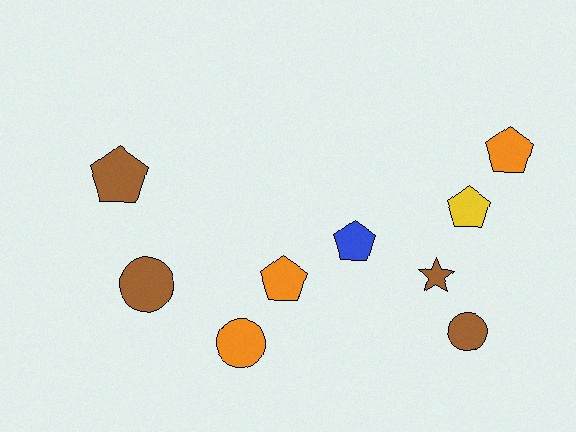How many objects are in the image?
There are 9 objects.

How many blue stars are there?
There are no blue stars.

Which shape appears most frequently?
Pentagon, with 5 objects.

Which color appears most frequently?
Brown, with 4 objects.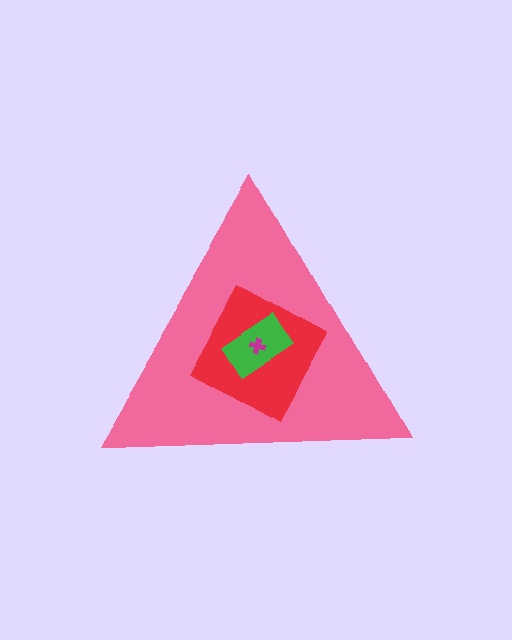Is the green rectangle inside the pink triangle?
Yes.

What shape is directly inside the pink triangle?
The red square.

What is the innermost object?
The magenta cross.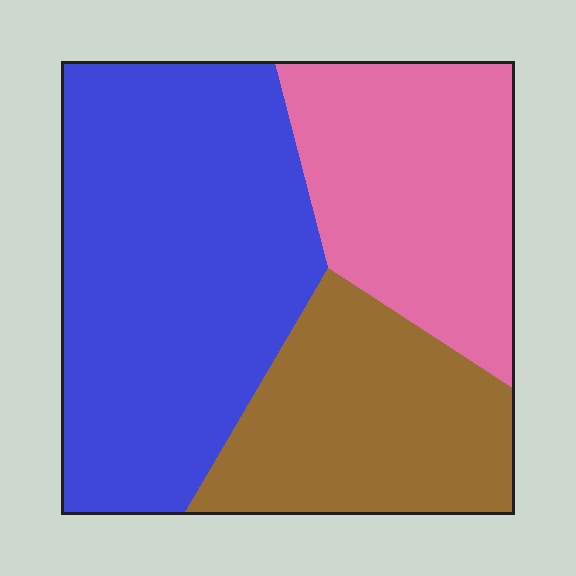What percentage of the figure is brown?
Brown covers 26% of the figure.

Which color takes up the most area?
Blue, at roughly 45%.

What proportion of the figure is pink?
Pink covers about 25% of the figure.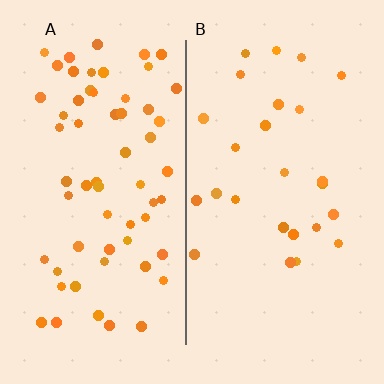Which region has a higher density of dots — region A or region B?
A (the left).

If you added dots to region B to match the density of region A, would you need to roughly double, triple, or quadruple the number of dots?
Approximately double.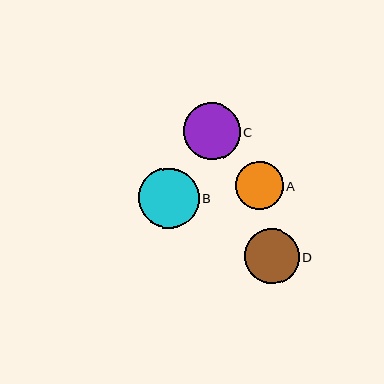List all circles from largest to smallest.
From largest to smallest: B, C, D, A.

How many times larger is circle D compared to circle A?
Circle D is approximately 1.1 times the size of circle A.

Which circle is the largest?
Circle B is the largest with a size of approximately 60 pixels.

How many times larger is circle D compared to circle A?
Circle D is approximately 1.1 times the size of circle A.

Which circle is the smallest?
Circle A is the smallest with a size of approximately 48 pixels.